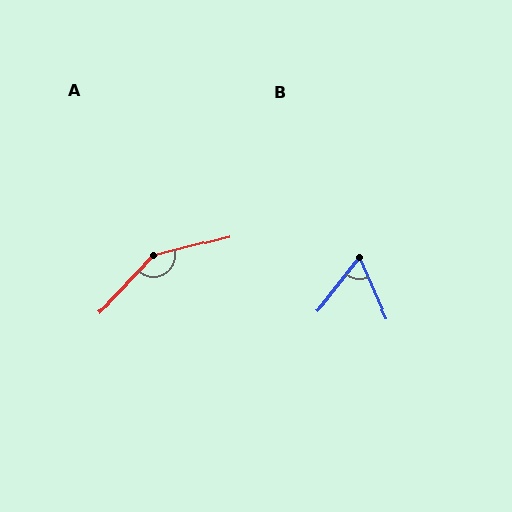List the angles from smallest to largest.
B (62°), A (148°).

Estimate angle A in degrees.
Approximately 148 degrees.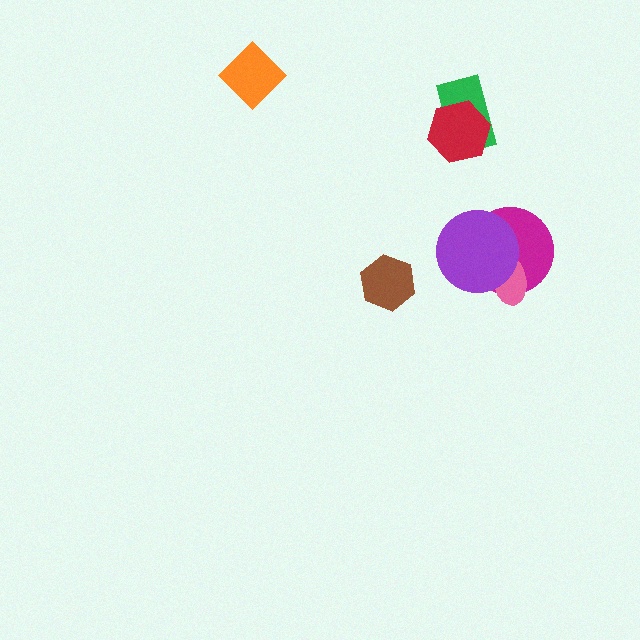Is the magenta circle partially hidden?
Yes, it is partially covered by another shape.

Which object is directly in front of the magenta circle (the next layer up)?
The pink ellipse is directly in front of the magenta circle.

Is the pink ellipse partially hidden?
Yes, it is partially covered by another shape.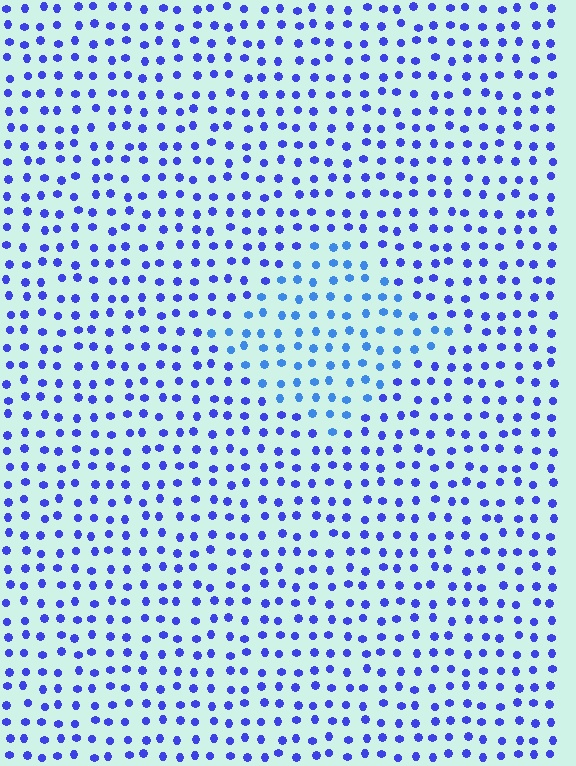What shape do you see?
I see a diamond.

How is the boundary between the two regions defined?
The boundary is defined purely by a slight shift in hue (about 26 degrees). Spacing, size, and orientation are identical on both sides.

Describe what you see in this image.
The image is filled with small blue elements in a uniform arrangement. A diamond-shaped region is visible where the elements are tinted to a slightly different hue, forming a subtle color boundary.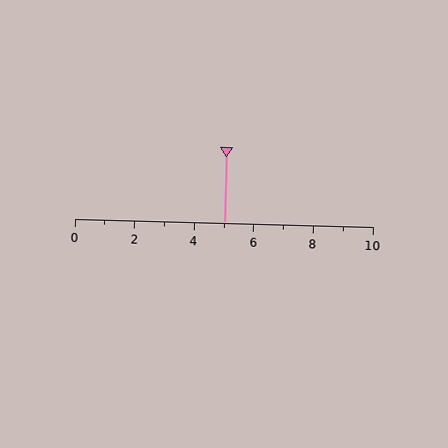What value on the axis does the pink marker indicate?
The marker indicates approximately 5.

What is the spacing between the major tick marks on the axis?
The major ticks are spaced 2 apart.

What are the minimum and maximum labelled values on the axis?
The axis runs from 0 to 10.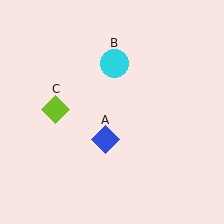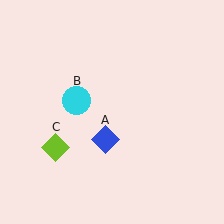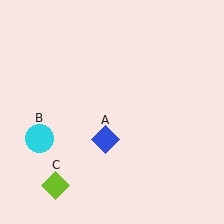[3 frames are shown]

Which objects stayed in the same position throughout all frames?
Blue diamond (object A) remained stationary.